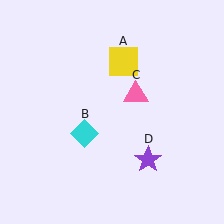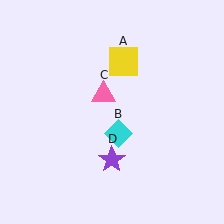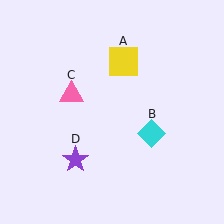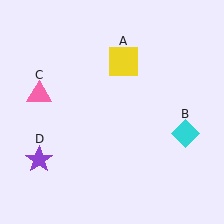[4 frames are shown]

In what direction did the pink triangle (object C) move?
The pink triangle (object C) moved left.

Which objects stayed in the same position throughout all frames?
Yellow square (object A) remained stationary.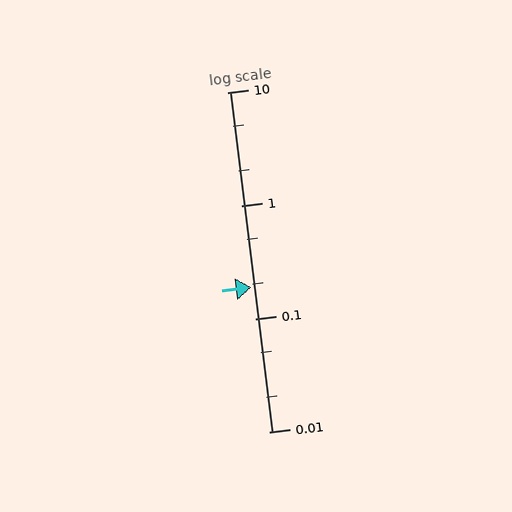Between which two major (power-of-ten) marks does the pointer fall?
The pointer is between 0.1 and 1.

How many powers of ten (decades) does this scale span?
The scale spans 3 decades, from 0.01 to 10.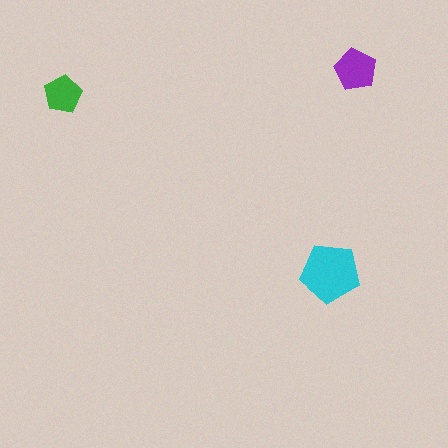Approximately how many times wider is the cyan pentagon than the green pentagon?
About 1.5 times wider.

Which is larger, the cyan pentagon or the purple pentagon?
The cyan one.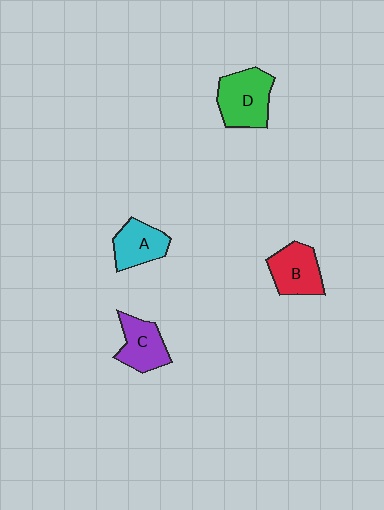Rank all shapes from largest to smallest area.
From largest to smallest: D (green), B (red), C (purple), A (cyan).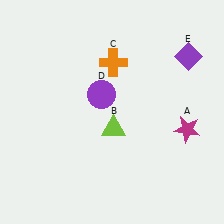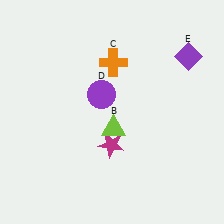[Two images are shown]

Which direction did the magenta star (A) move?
The magenta star (A) moved left.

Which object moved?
The magenta star (A) moved left.